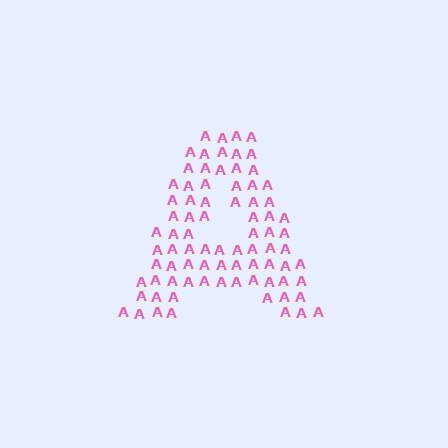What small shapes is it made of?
It is made of small letter A's.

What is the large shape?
The large shape is the letter A.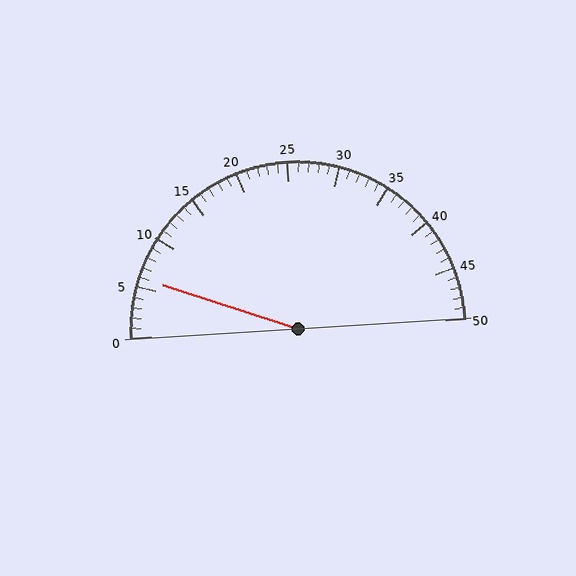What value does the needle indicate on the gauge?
The needle indicates approximately 6.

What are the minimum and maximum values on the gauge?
The gauge ranges from 0 to 50.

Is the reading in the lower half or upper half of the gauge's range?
The reading is in the lower half of the range (0 to 50).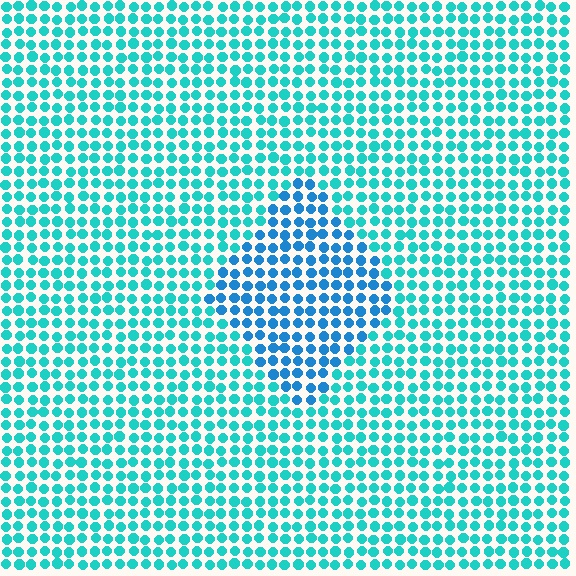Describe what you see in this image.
The image is filled with small cyan elements in a uniform arrangement. A diamond-shaped region is visible where the elements are tinted to a slightly different hue, forming a subtle color boundary.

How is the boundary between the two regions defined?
The boundary is defined purely by a slight shift in hue (about 29 degrees). Spacing, size, and orientation are identical on both sides.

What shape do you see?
I see a diamond.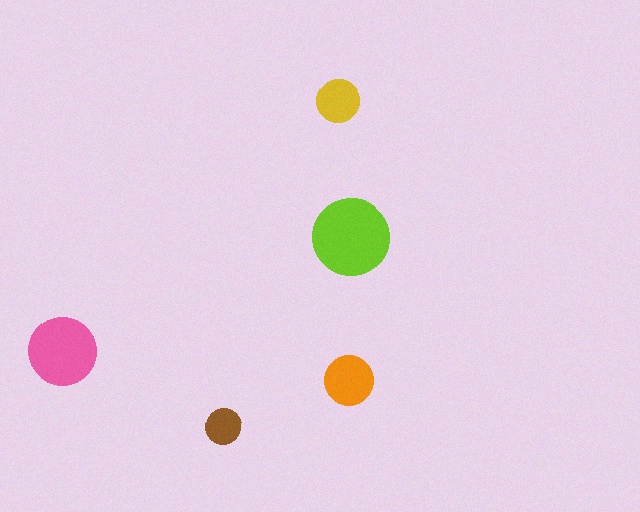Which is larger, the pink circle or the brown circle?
The pink one.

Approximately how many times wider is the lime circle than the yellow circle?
About 2 times wider.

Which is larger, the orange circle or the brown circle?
The orange one.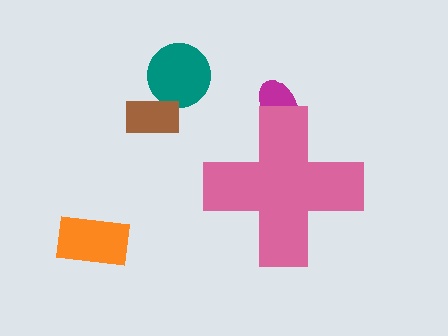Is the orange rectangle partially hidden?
No, the orange rectangle is fully visible.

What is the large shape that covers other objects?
A pink cross.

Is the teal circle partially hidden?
No, the teal circle is fully visible.